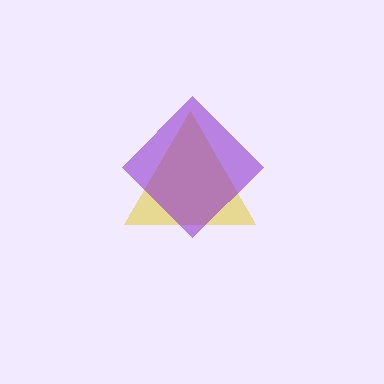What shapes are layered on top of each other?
The layered shapes are: a yellow triangle, a purple diamond.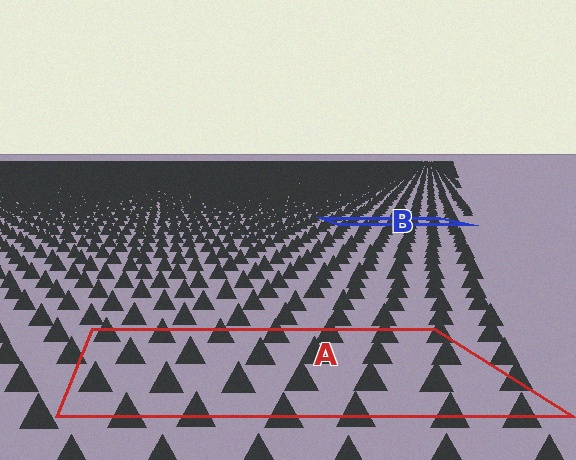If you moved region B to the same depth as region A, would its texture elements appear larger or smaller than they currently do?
They would appear larger. At a closer depth, the same texture elements are projected at a bigger on-screen size.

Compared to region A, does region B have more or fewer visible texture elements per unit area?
Region B has more texture elements per unit area — they are packed more densely because it is farther away.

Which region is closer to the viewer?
Region A is closer. The texture elements there are larger and more spread out.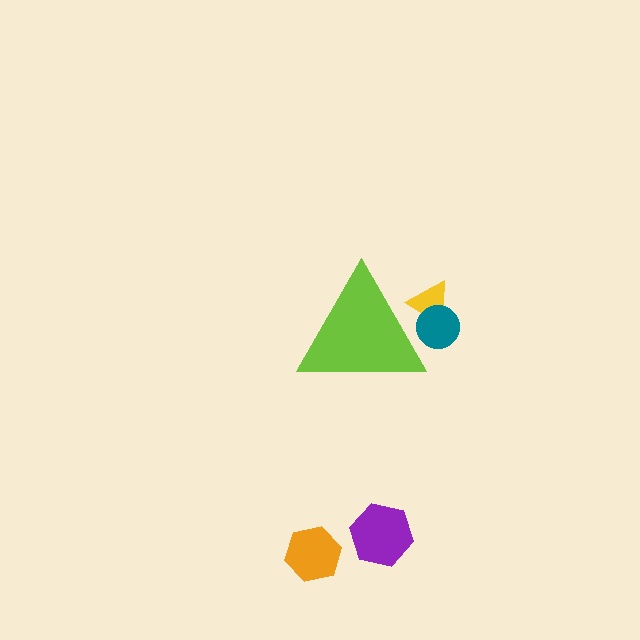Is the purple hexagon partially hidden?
No, the purple hexagon is fully visible.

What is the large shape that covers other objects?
A lime triangle.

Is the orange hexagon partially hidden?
No, the orange hexagon is fully visible.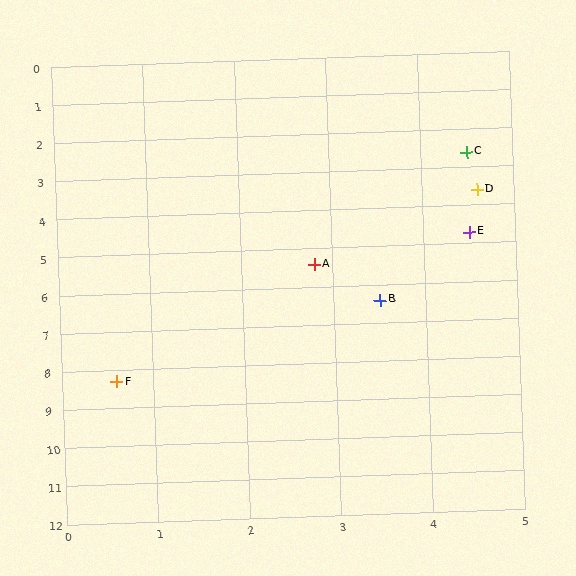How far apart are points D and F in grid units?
Points D and F are about 6.2 grid units apart.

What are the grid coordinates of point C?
Point C is at approximately (4.5, 2.6).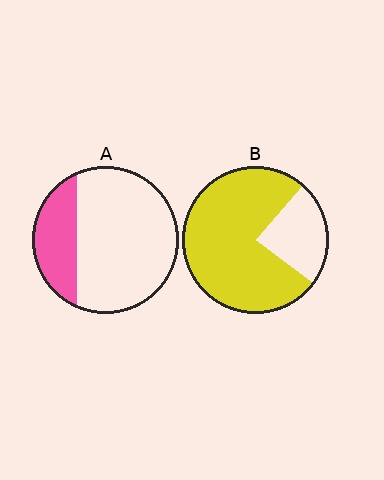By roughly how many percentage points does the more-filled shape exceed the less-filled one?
By roughly 50 percentage points (B over A).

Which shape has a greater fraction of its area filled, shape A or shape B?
Shape B.